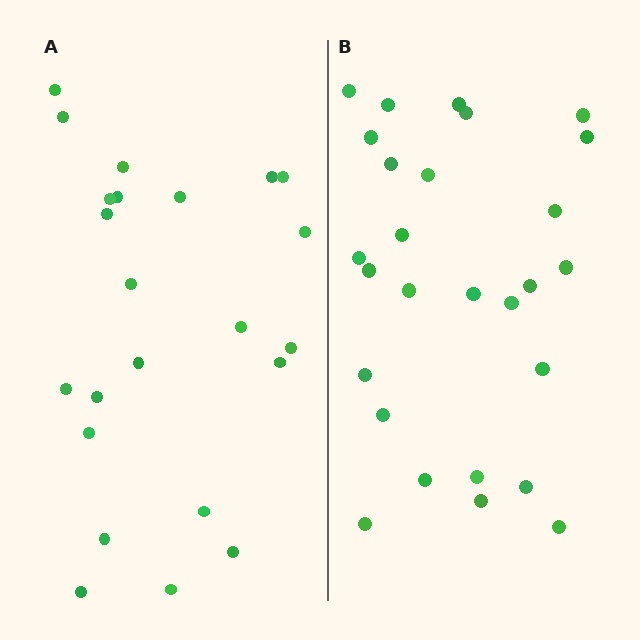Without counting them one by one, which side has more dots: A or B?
Region B (the right region) has more dots.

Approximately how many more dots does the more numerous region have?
Region B has about 4 more dots than region A.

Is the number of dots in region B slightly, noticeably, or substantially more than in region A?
Region B has only slightly more — the two regions are fairly close. The ratio is roughly 1.2 to 1.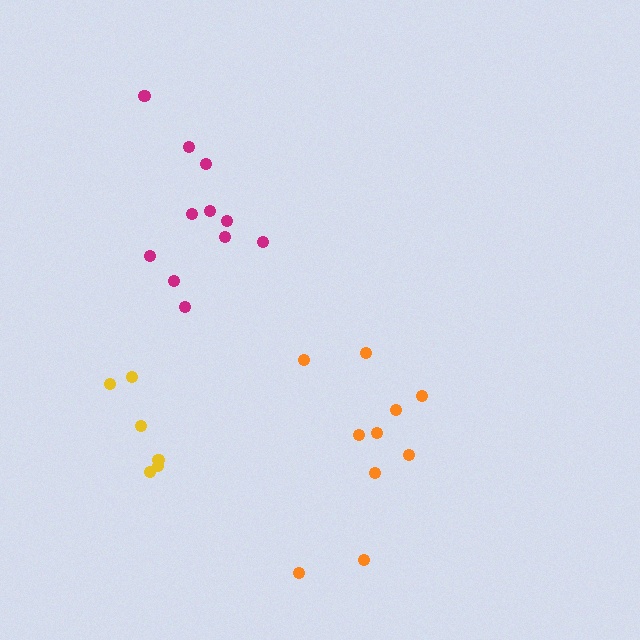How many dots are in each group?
Group 1: 10 dots, Group 2: 6 dots, Group 3: 11 dots (27 total).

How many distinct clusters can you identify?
There are 3 distinct clusters.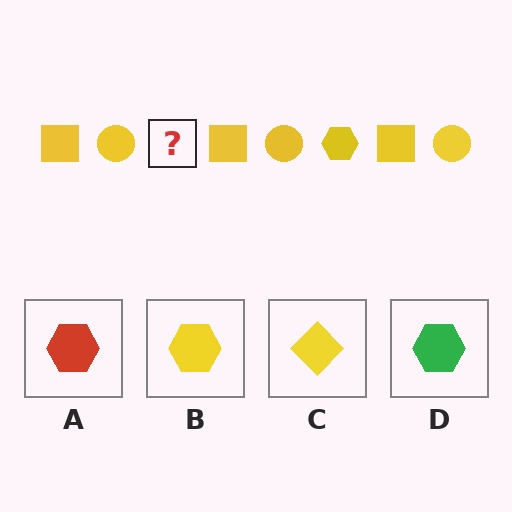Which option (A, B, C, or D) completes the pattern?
B.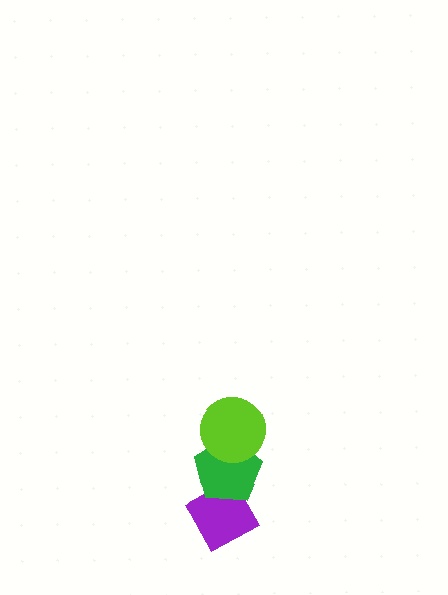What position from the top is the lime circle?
The lime circle is 1st from the top.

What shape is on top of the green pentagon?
The lime circle is on top of the green pentagon.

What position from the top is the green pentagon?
The green pentagon is 2nd from the top.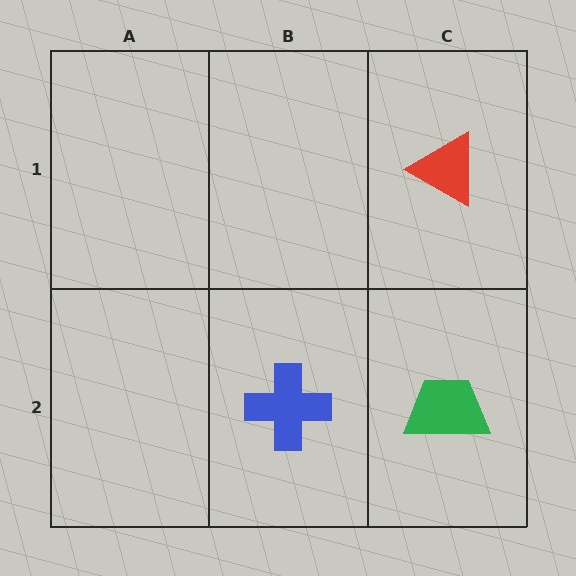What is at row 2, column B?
A blue cross.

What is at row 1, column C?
A red triangle.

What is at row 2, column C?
A green trapezoid.